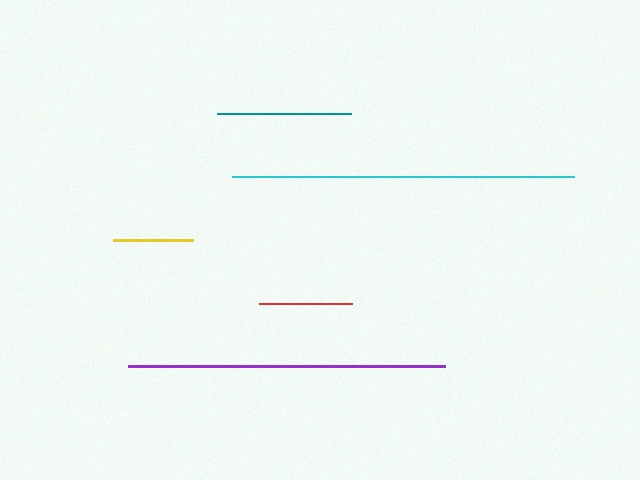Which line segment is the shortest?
The yellow line is the shortest at approximately 79 pixels.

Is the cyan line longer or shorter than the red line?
The cyan line is longer than the red line.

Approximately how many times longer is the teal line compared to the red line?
The teal line is approximately 1.4 times the length of the red line.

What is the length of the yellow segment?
The yellow segment is approximately 79 pixels long.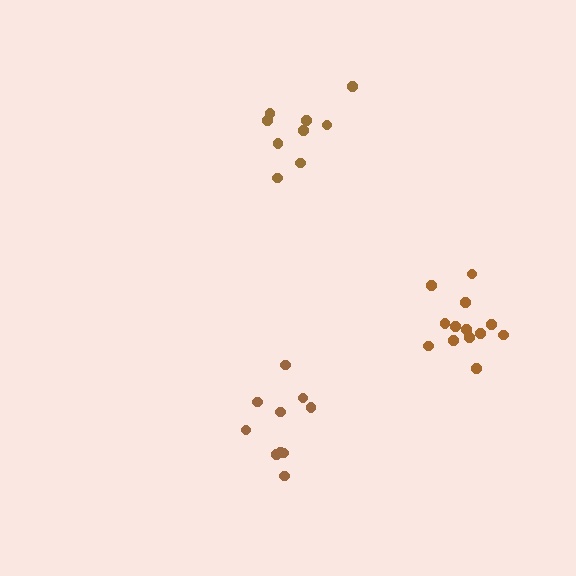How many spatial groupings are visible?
There are 3 spatial groupings.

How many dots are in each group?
Group 1: 9 dots, Group 2: 10 dots, Group 3: 13 dots (32 total).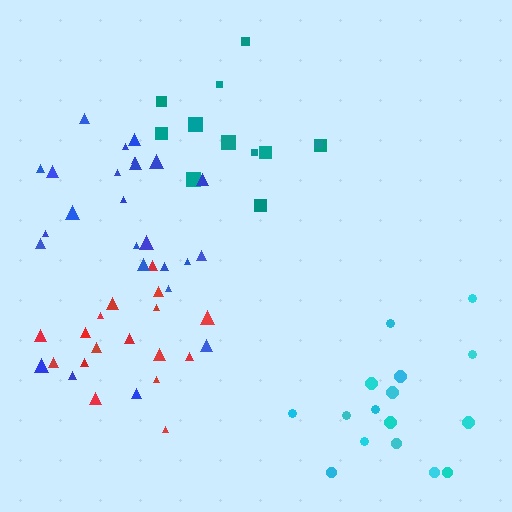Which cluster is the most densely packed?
Red.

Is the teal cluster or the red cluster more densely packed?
Red.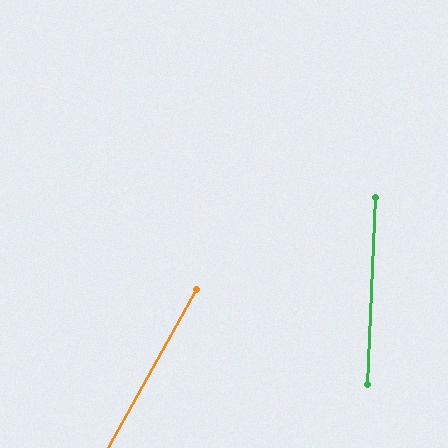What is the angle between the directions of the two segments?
Approximately 27 degrees.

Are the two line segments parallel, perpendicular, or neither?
Neither parallel nor perpendicular — they differ by about 27°.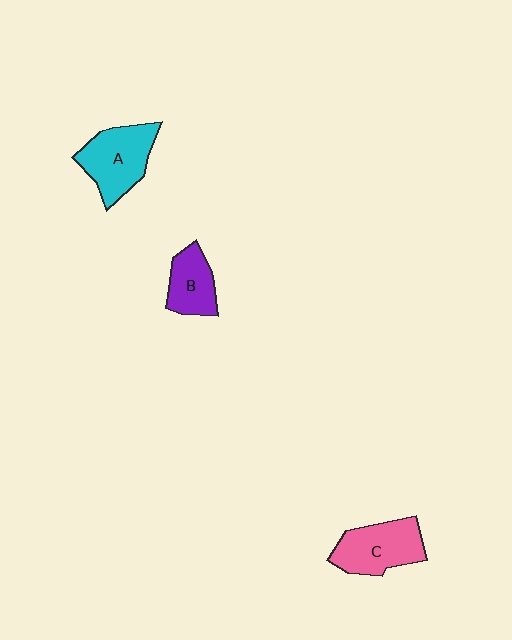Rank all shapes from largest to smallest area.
From largest to smallest: A (cyan), C (pink), B (purple).